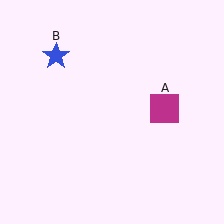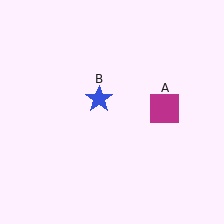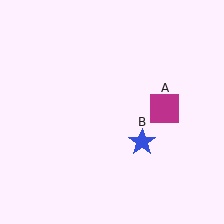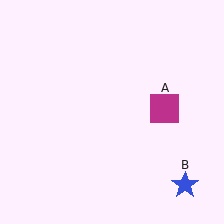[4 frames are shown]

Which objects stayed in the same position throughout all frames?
Magenta square (object A) remained stationary.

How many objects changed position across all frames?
1 object changed position: blue star (object B).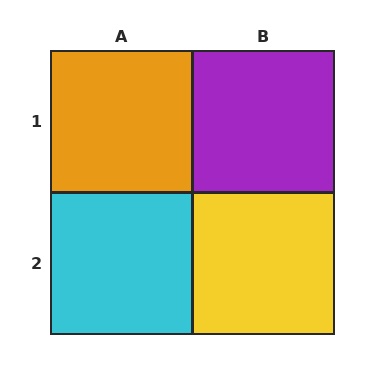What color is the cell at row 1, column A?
Orange.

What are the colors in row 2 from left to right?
Cyan, yellow.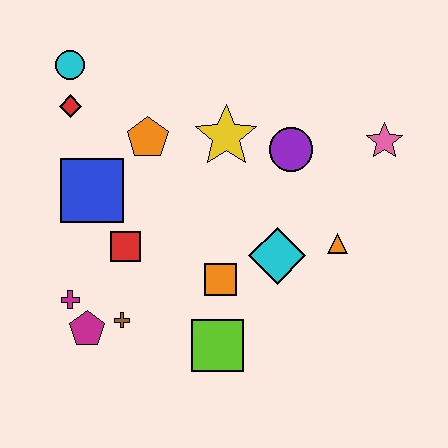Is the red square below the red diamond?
Yes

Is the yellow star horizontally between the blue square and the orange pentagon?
No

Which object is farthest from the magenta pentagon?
The pink star is farthest from the magenta pentagon.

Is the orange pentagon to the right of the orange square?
No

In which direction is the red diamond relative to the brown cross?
The red diamond is above the brown cross.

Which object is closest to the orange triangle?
The cyan diamond is closest to the orange triangle.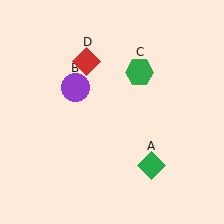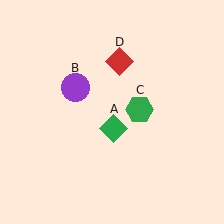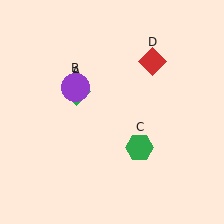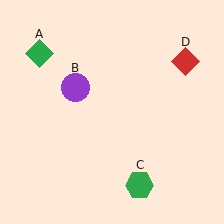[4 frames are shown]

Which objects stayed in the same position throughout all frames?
Purple circle (object B) remained stationary.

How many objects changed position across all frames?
3 objects changed position: green diamond (object A), green hexagon (object C), red diamond (object D).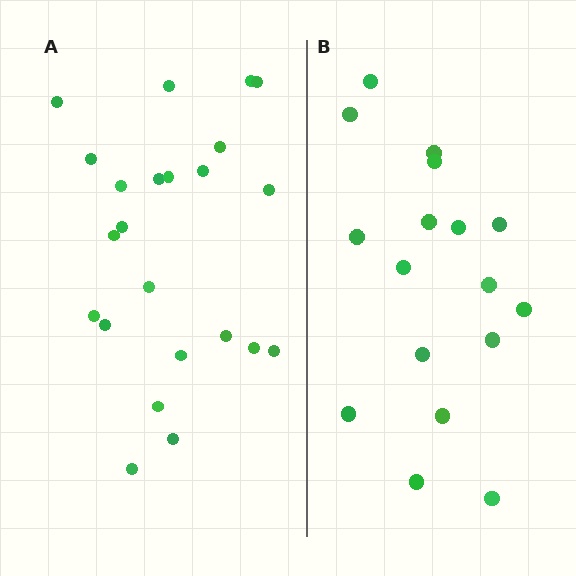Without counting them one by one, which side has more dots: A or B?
Region A (the left region) has more dots.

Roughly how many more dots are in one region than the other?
Region A has about 6 more dots than region B.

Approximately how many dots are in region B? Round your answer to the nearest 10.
About 20 dots. (The exact count is 17, which rounds to 20.)